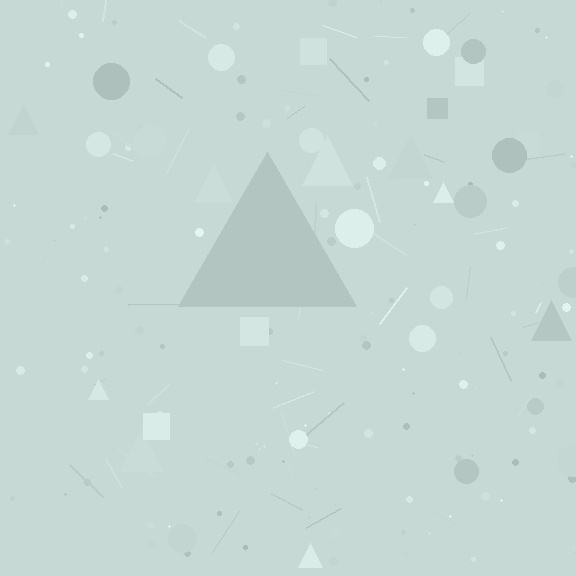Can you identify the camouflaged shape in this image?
The camouflaged shape is a triangle.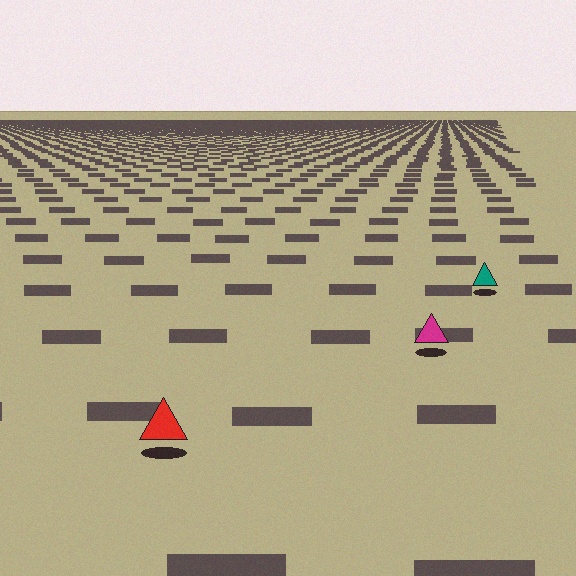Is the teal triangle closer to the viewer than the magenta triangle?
No. The magenta triangle is closer — you can tell from the texture gradient: the ground texture is coarser near it.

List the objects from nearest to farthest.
From nearest to farthest: the red triangle, the magenta triangle, the teal triangle.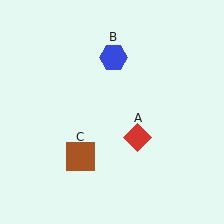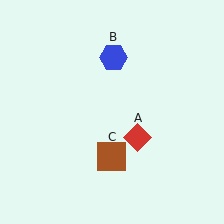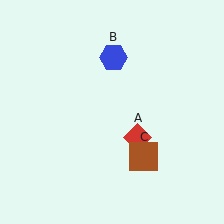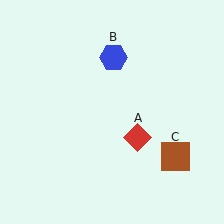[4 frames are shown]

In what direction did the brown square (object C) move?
The brown square (object C) moved right.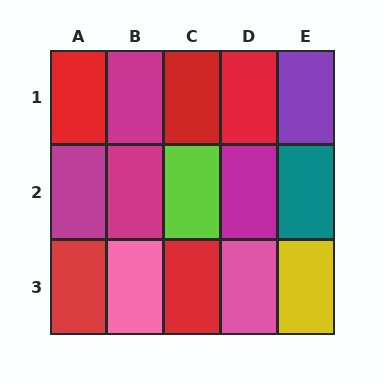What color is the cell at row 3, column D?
Pink.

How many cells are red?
5 cells are red.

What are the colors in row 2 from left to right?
Magenta, magenta, lime, magenta, teal.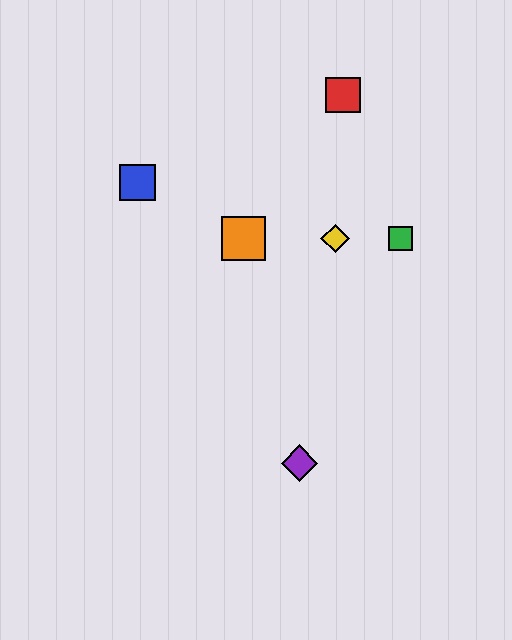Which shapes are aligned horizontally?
The green square, the yellow diamond, the orange square are aligned horizontally.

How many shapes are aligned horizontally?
3 shapes (the green square, the yellow diamond, the orange square) are aligned horizontally.